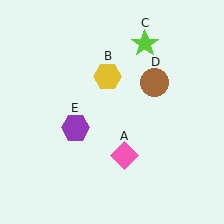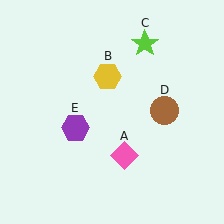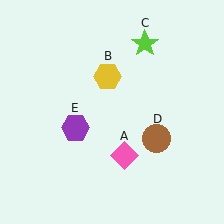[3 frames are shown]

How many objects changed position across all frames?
1 object changed position: brown circle (object D).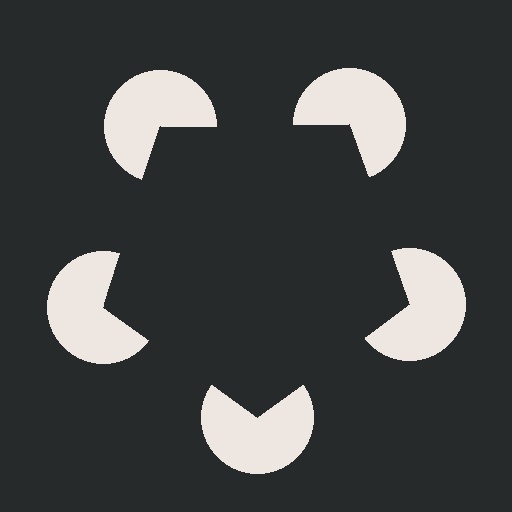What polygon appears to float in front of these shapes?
An illusory pentagon — its edges are inferred from the aligned wedge cuts in the pac-man discs, not physically drawn.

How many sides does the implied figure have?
5 sides.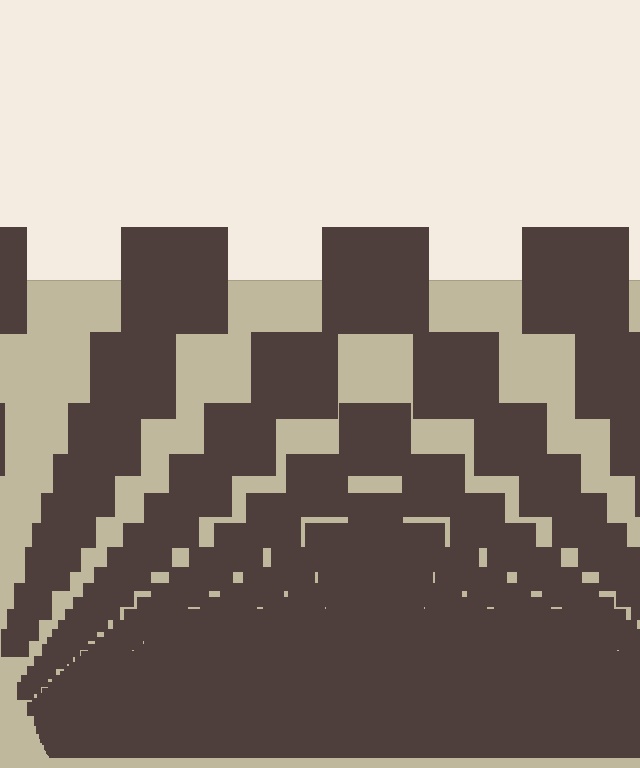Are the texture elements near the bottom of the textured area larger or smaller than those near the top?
Smaller. The gradient is inverted — elements near the bottom are smaller and denser.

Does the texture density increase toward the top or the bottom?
Density increases toward the bottom.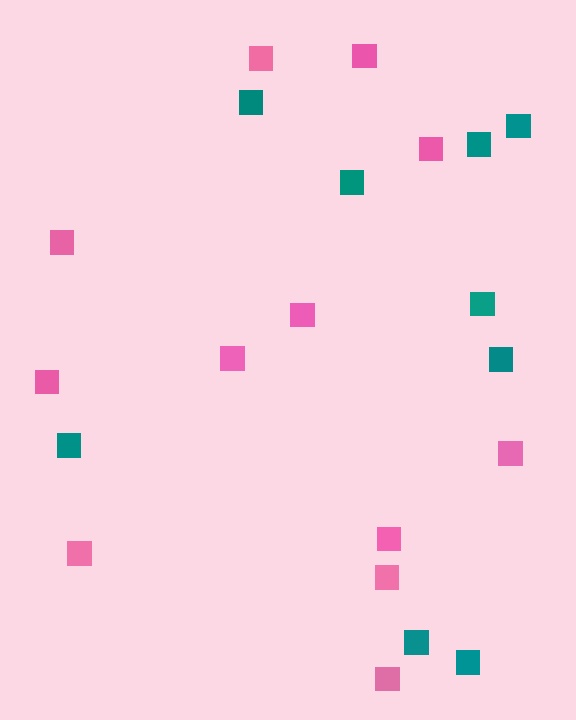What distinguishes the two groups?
There are 2 groups: one group of pink squares (12) and one group of teal squares (9).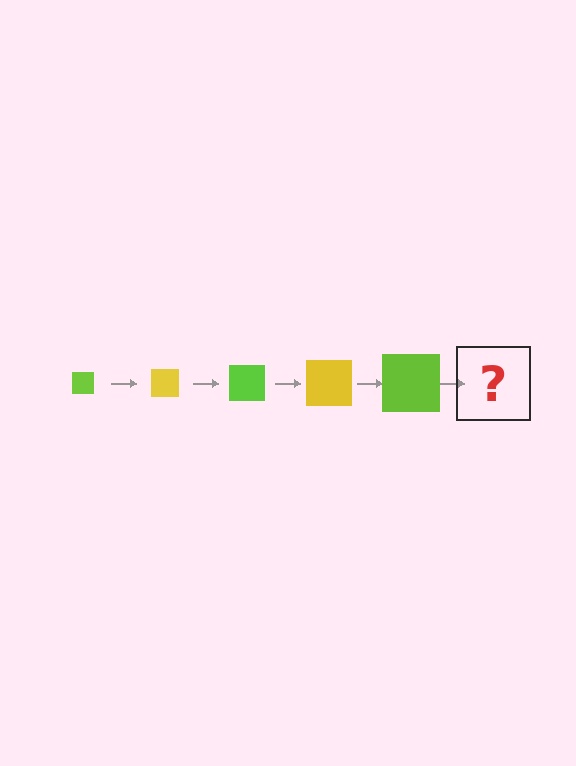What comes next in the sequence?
The next element should be a yellow square, larger than the previous one.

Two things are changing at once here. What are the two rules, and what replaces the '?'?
The two rules are that the square grows larger each step and the color cycles through lime and yellow. The '?' should be a yellow square, larger than the previous one.